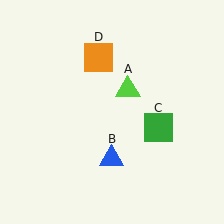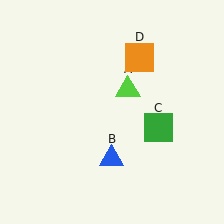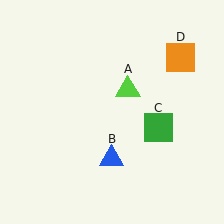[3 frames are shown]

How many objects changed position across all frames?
1 object changed position: orange square (object D).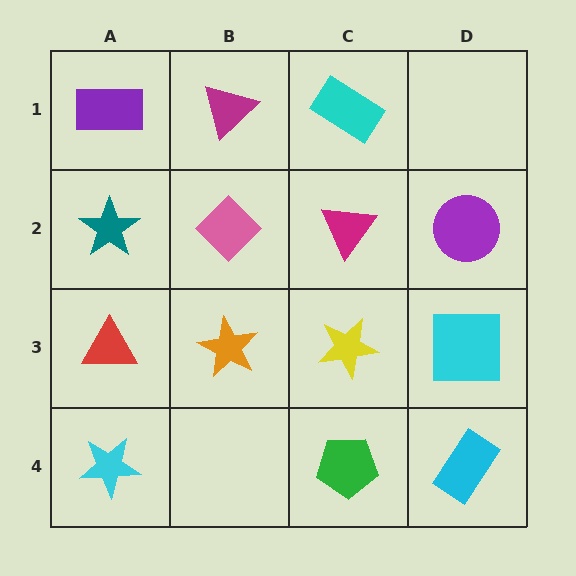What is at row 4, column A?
A cyan star.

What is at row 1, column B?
A magenta triangle.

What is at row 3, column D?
A cyan square.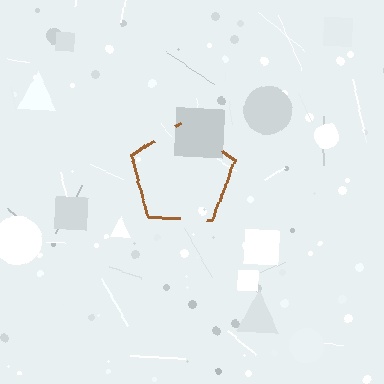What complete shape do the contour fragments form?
The contour fragments form a pentagon.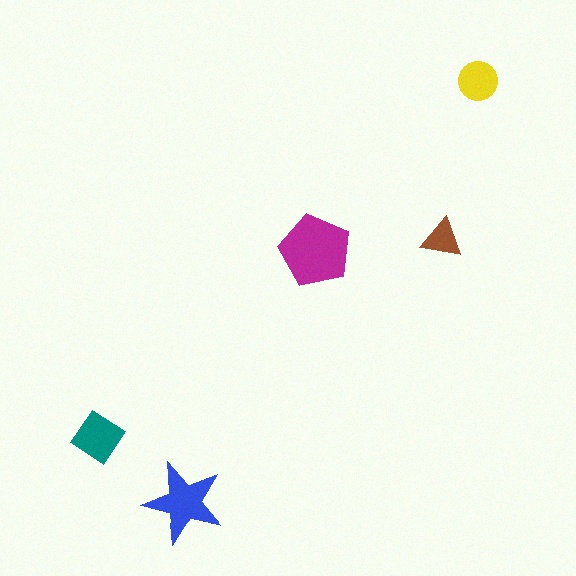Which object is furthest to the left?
The teal diamond is leftmost.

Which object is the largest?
The magenta pentagon.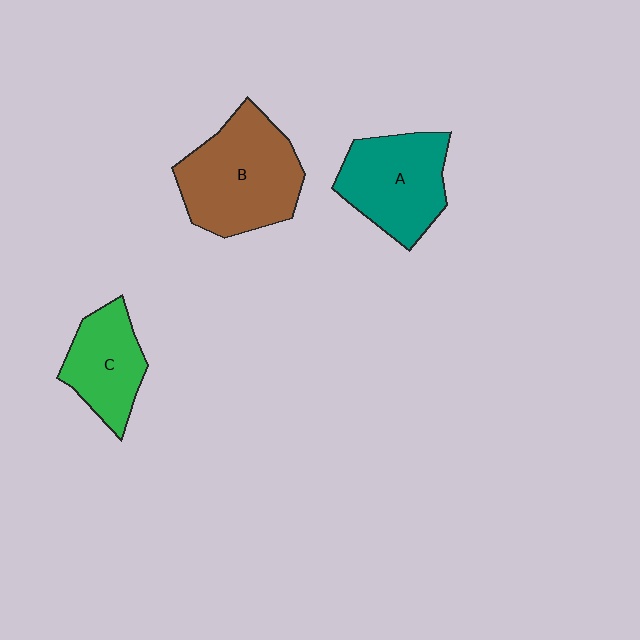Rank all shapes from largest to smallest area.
From largest to smallest: B (brown), A (teal), C (green).